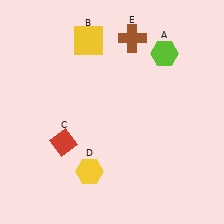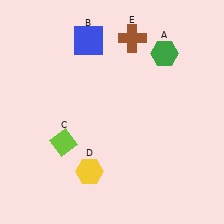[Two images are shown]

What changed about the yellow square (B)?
In Image 1, B is yellow. In Image 2, it changed to blue.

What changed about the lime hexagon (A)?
In Image 1, A is lime. In Image 2, it changed to green.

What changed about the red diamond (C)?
In Image 1, C is red. In Image 2, it changed to lime.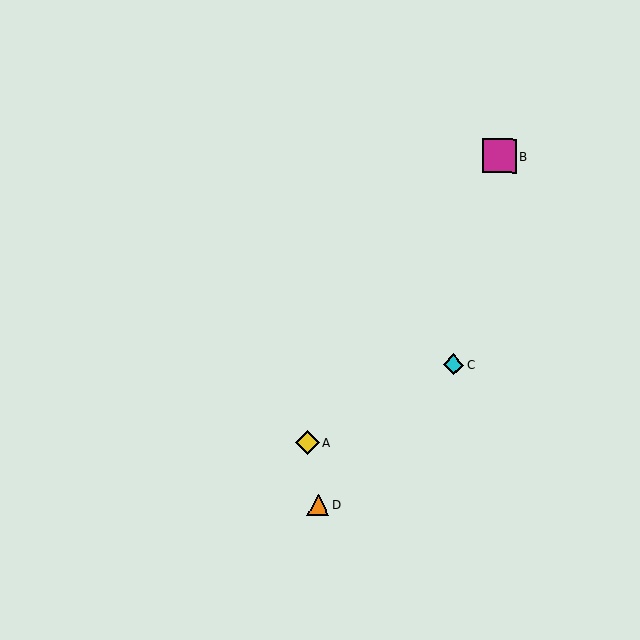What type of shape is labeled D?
Shape D is an orange triangle.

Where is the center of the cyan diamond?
The center of the cyan diamond is at (454, 365).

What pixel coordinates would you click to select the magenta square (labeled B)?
Click at (499, 156) to select the magenta square B.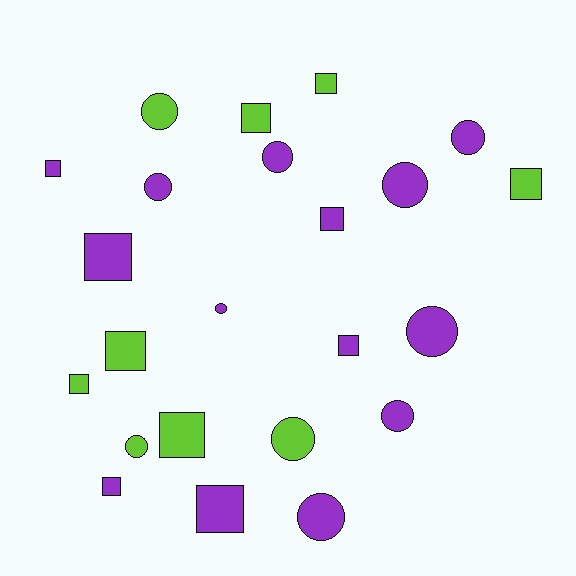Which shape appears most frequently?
Square, with 12 objects.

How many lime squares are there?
There are 6 lime squares.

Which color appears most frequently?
Purple, with 14 objects.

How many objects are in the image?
There are 23 objects.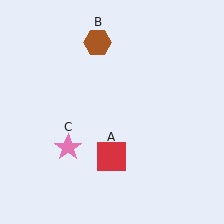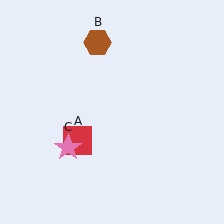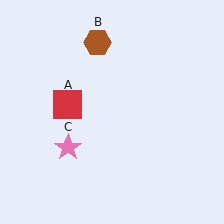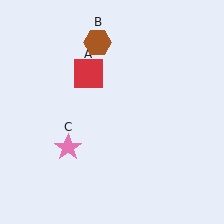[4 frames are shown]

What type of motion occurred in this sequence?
The red square (object A) rotated clockwise around the center of the scene.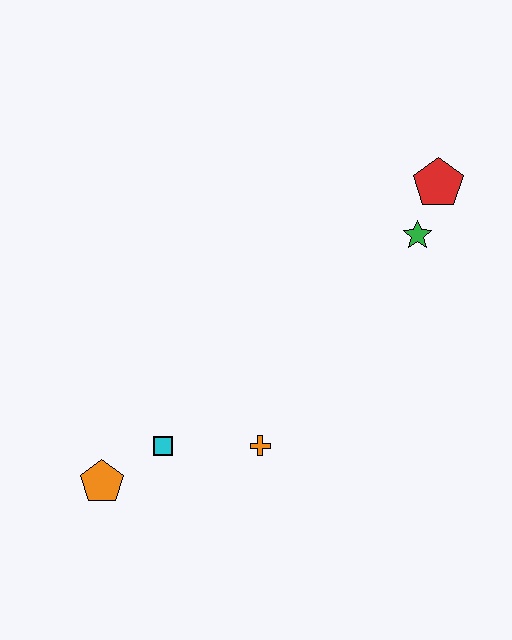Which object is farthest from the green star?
The orange pentagon is farthest from the green star.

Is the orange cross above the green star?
No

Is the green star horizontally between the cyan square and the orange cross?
No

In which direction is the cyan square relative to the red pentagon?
The cyan square is to the left of the red pentagon.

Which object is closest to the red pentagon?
The green star is closest to the red pentagon.